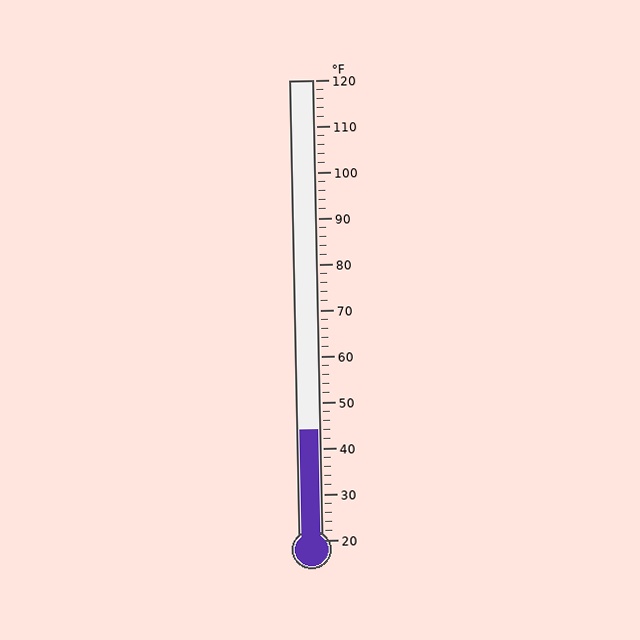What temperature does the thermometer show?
The thermometer shows approximately 44°F.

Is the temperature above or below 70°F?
The temperature is below 70°F.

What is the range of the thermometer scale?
The thermometer scale ranges from 20°F to 120°F.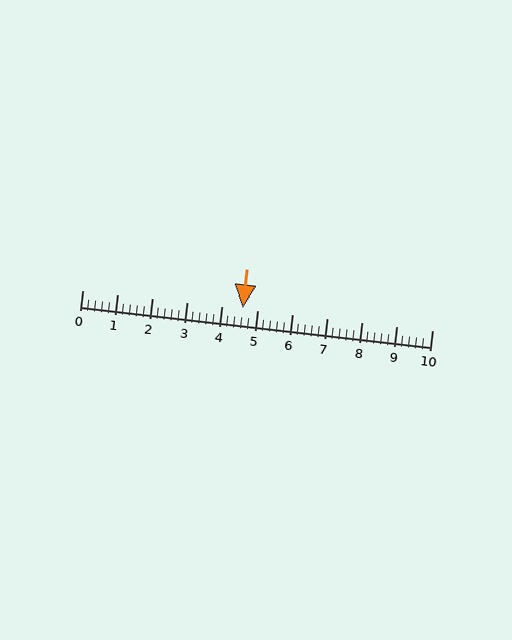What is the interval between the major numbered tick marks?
The major tick marks are spaced 1 units apart.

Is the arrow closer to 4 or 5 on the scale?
The arrow is closer to 5.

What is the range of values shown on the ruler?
The ruler shows values from 0 to 10.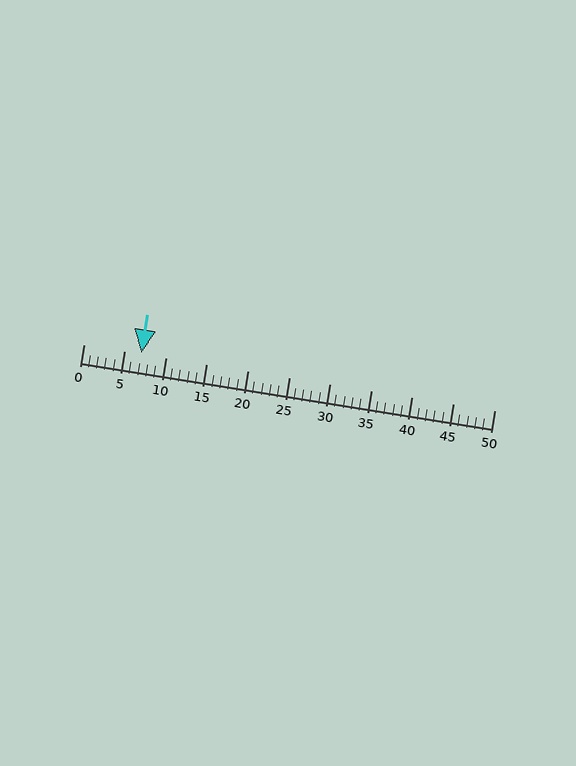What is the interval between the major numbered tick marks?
The major tick marks are spaced 5 units apart.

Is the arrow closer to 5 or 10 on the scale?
The arrow is closer to 5.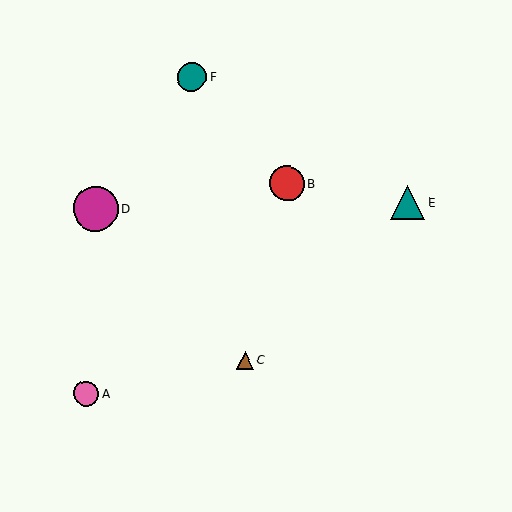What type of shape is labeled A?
Shape A is a pink circle.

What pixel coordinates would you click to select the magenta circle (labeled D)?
Click at (95, 209) to select the magenta circle D.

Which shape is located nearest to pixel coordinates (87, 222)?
The magenta circle (labeled D) at (95, 209) is nearest to that location.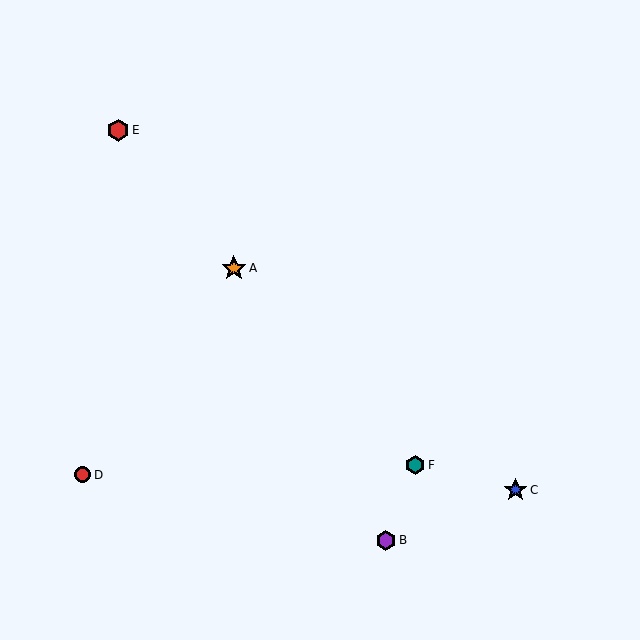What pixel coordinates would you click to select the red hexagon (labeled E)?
Click at (118, 130) to select the red hexagon E.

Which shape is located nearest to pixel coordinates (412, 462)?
The teal hexagon (labeled F) at (415, 465) is nearest to that location.